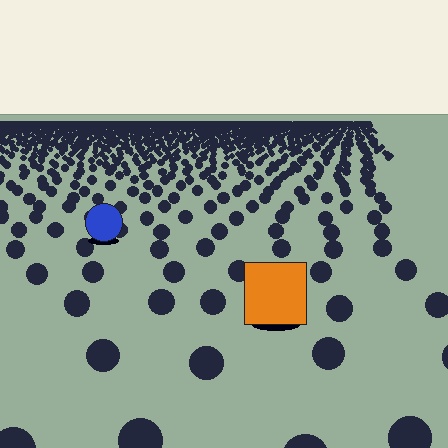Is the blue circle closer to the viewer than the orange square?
No. The orange square is closer — you can tell from the texture gradient: the ground texture is coarser near it.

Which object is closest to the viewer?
The orange square is closest. The texture marks near it are larger and more spread out.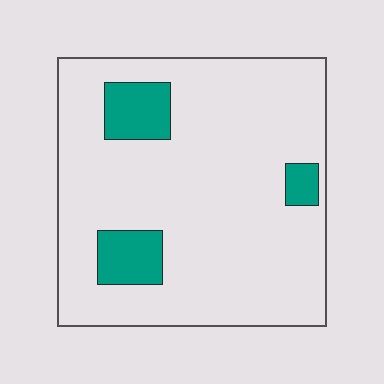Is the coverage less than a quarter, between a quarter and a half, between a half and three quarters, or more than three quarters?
Less than a quarter.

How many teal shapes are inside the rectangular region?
3.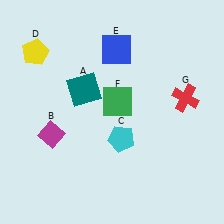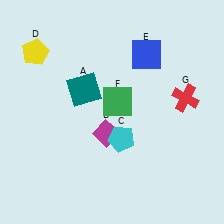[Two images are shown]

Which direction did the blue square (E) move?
The blue square (E) moved right.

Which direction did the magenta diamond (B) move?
The magenta diamond (B) moved right.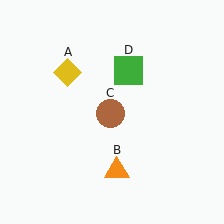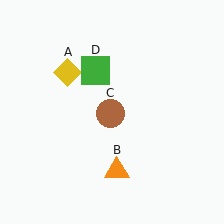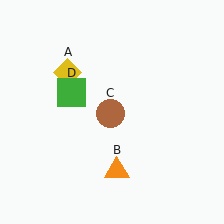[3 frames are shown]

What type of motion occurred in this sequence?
The green square (object D) rotated counterclockwise around the center of the scene.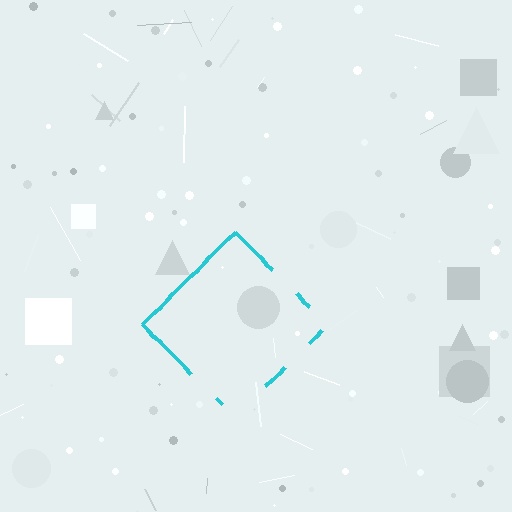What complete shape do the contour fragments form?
The contour fragments form a diamond.